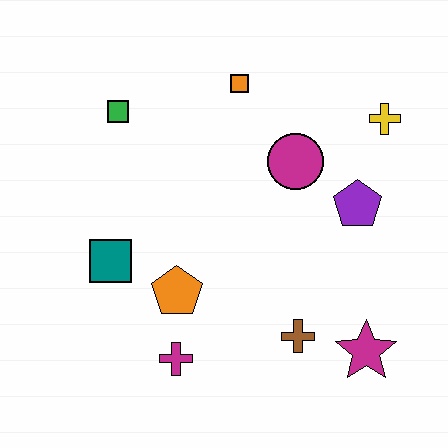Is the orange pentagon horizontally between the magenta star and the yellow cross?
No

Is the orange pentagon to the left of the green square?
No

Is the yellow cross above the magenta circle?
Yes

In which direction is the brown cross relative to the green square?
The brown cross is below the green square.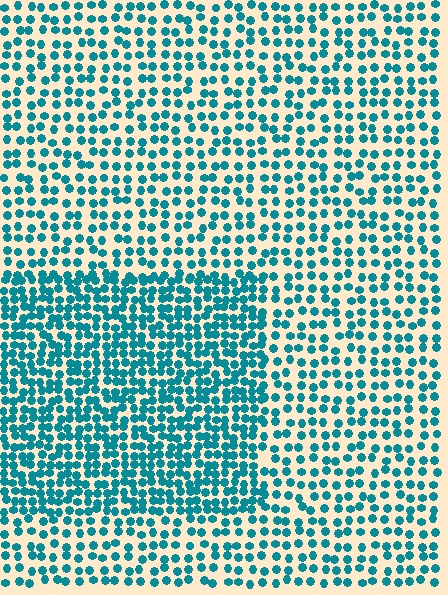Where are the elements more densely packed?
The elements are more densely packed inside the rectangle boundary.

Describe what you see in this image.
The image contains small teal elements arranged at two different densities. A rectangle-shaped region is visible where the elements are more densely packed than the surrounding area.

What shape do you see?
I see a rectangle.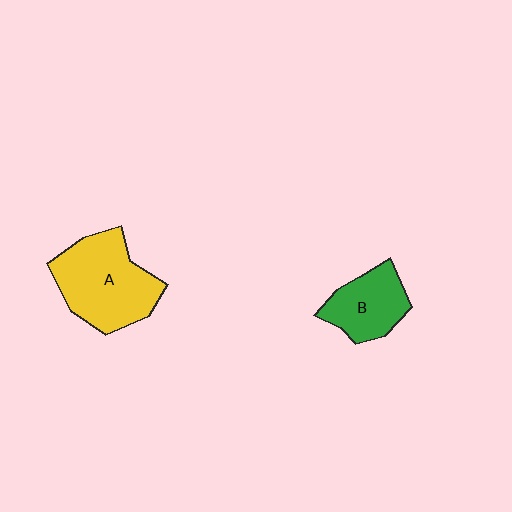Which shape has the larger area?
Shape A (yellow).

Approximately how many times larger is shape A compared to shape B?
Approximately 1.6 times.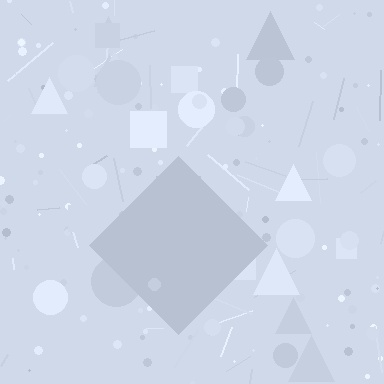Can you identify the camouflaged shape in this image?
The camouflaged shape is a diamond.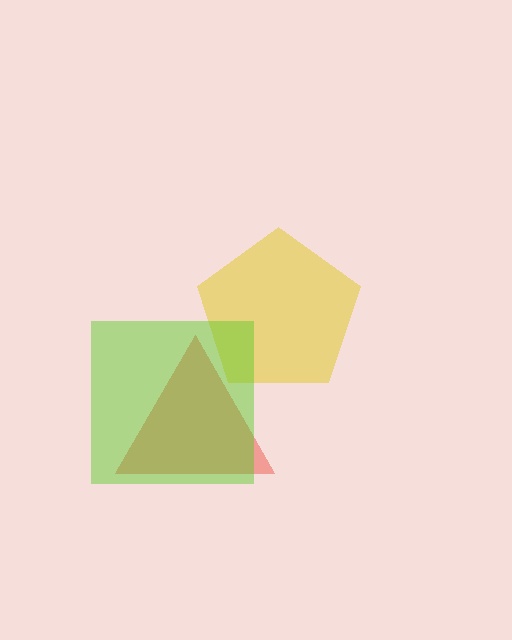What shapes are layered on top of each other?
The layered shapes are: a red triangle, a yellow pentagon, a lime square.